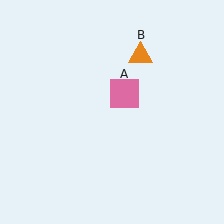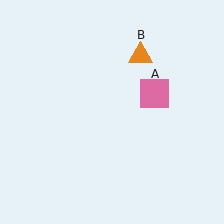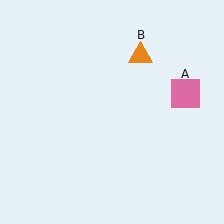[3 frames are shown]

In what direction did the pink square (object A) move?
The pink square (object A) moved right.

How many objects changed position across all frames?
1 object changed position: pink square (object A).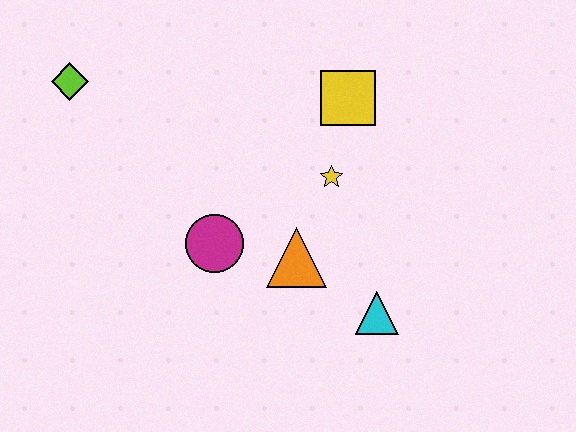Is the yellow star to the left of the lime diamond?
No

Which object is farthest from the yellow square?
The lime diamond is farthest from the yellow square.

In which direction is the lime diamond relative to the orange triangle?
The lime diamond is to the left of the orange triangle.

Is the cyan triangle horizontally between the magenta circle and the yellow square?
No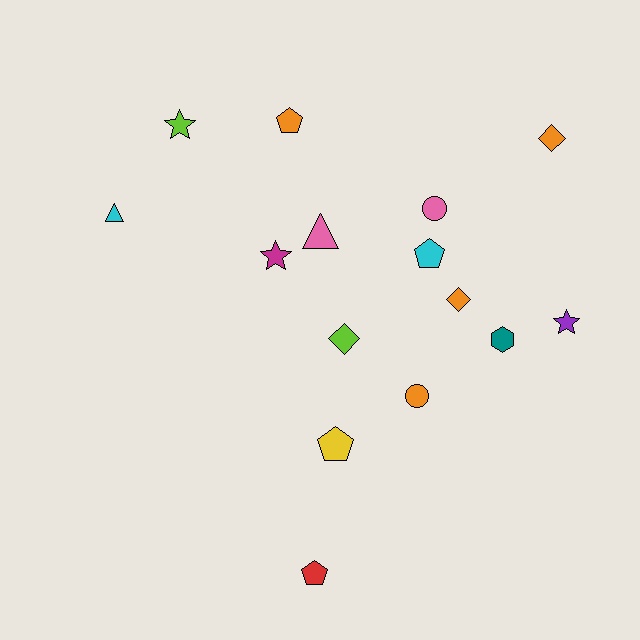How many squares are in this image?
There are no squares.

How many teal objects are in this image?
There is 1 teal object.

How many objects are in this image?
There are 15 objects.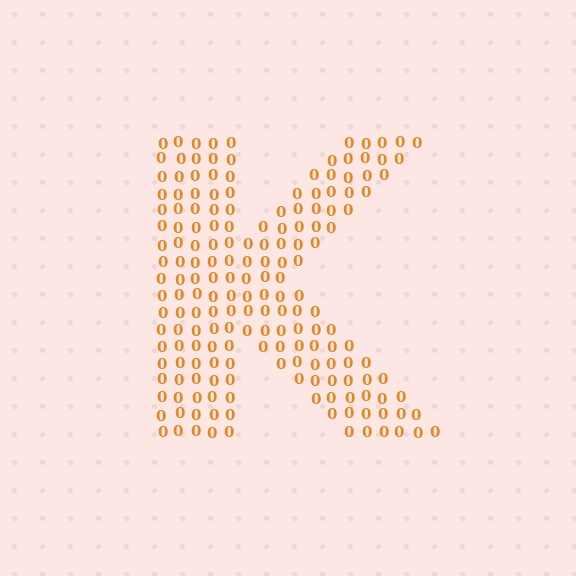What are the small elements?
The small elements are digit 0's.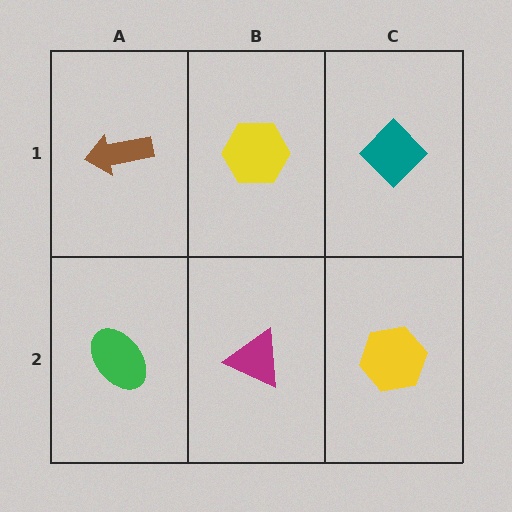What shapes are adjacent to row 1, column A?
A green ellipse (row 2, column A), a yellow hexagon (row 1, column B).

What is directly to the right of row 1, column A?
A yellow hexagon.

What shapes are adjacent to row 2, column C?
A teal diamond (row 1, column C), a magenta triangle (row 2, column B).